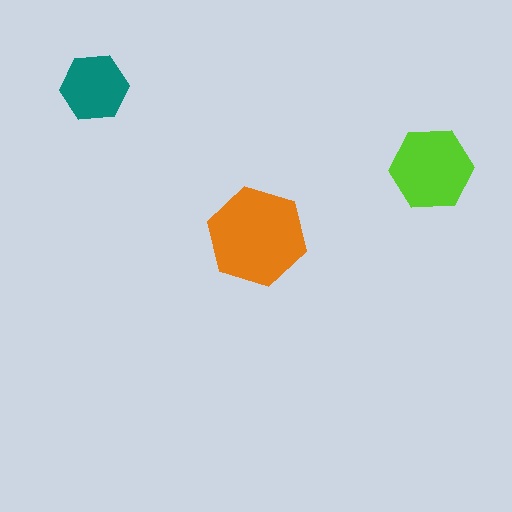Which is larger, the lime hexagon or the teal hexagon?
The lime one.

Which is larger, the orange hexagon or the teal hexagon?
The orange one.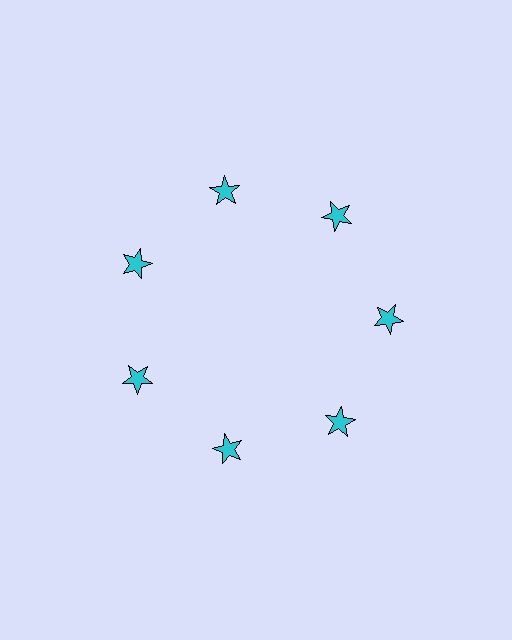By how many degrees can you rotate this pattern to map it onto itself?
The pattern maps onto itself every 51 degrees of rotation.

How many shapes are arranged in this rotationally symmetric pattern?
There are 7 shapes, arranged in 7 groups of 1.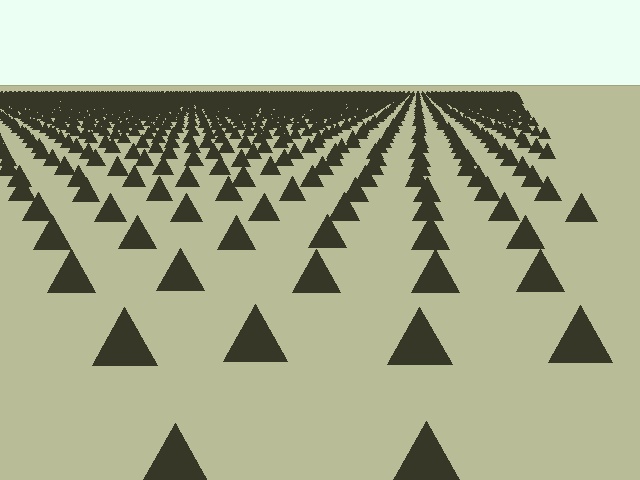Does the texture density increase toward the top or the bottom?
Density increases toward the top.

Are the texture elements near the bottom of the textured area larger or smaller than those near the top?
Larger. Near the bottom, elements are closer to the viewer and appear at a bigger on-screen size.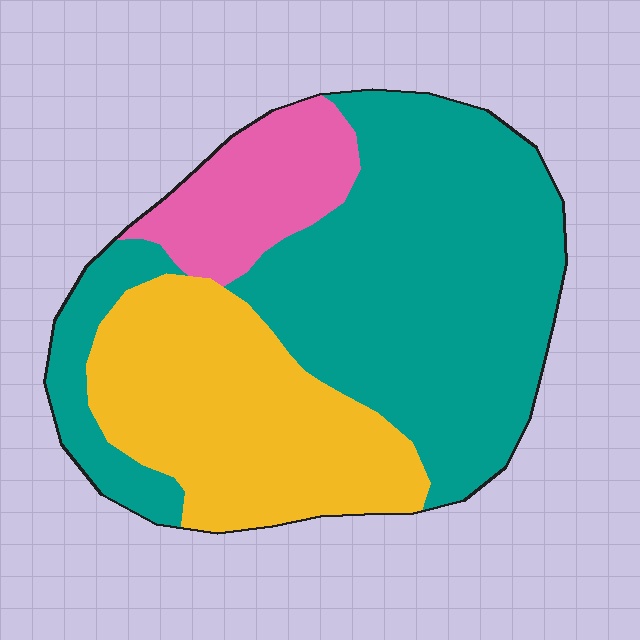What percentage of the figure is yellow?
Yellow covers roughly 30% of the figure.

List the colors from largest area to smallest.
From largest to smallest: teal, yellow, pink.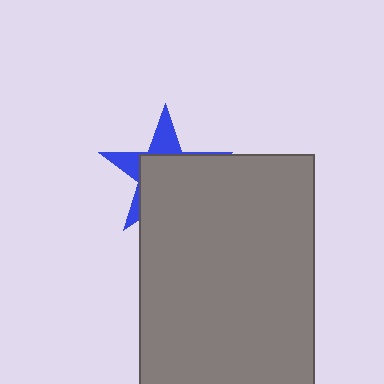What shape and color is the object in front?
The object in front is a gray rectangle.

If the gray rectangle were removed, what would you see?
You would see the complete blue star.